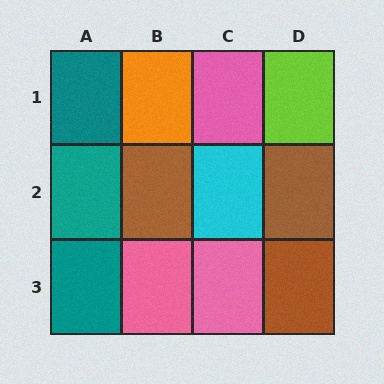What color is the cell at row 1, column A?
Teal.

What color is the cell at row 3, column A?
Teal.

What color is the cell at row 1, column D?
Lime.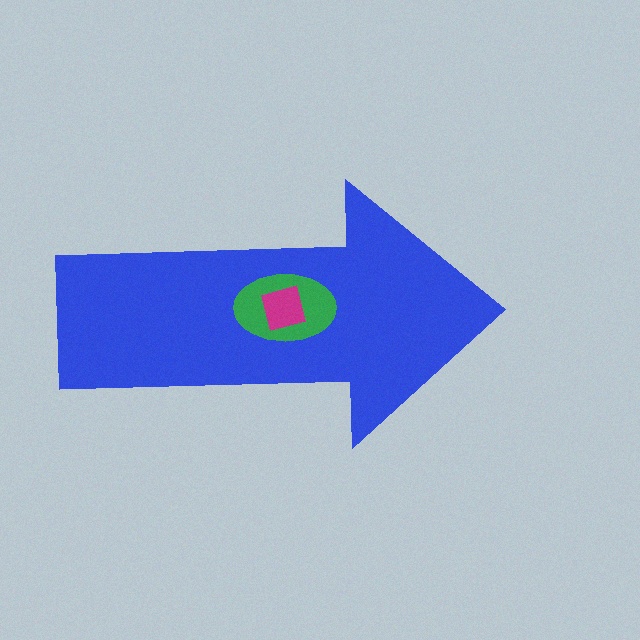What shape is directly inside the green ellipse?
The magenta square.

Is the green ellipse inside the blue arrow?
Yes.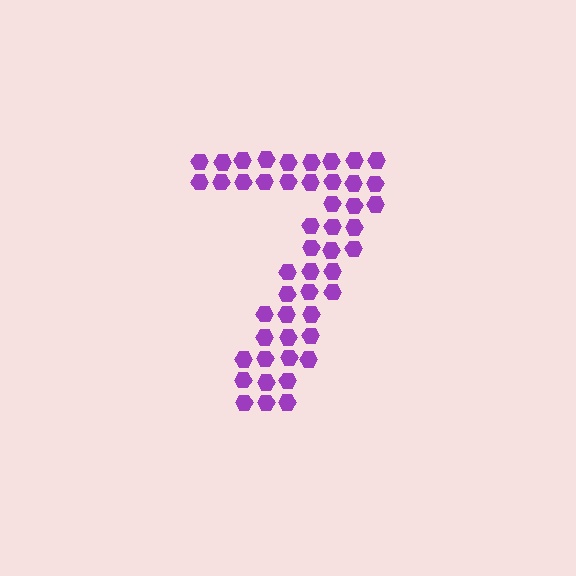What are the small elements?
The small elements are hexagons.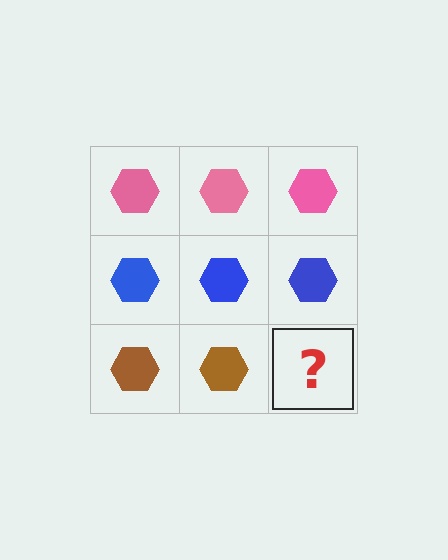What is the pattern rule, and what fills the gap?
The rule is that each row has a consistent color. The gap should be filled with a brown hexagon.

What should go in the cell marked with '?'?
The missing cell should contain a brown hexagon.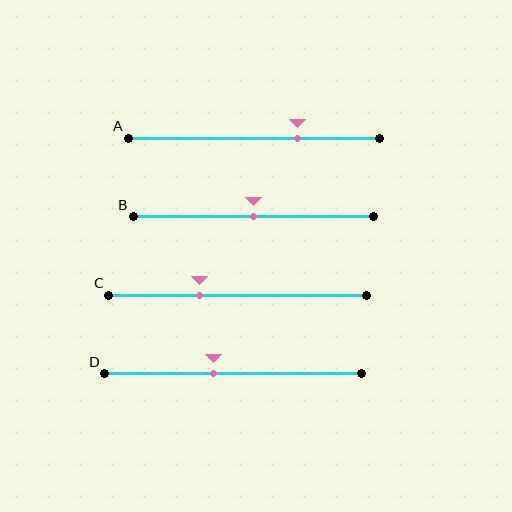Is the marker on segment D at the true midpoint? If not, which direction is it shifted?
No, the marker on segment D is shifted to the left by about 7% of the segment length.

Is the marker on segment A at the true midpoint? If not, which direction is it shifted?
No, the marker on segment A is shifted to the right by about 17% of the segment length.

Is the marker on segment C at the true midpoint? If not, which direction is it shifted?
No, the marker on segment C is shifted to the left by about 15% of the segment length.